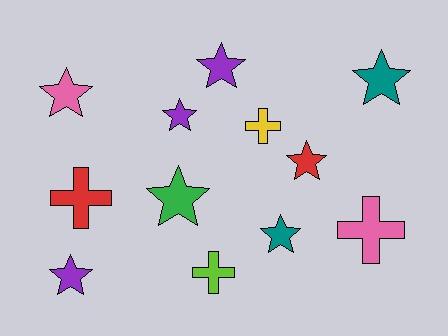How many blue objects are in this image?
There are no blue objects.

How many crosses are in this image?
There are 4 crosses.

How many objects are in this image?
There are 12 objects.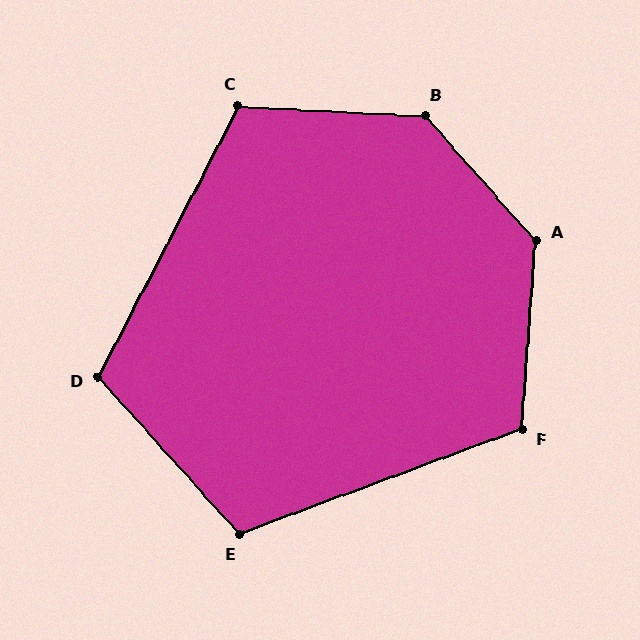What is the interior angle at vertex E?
Approximately 111 degrees (obtuse).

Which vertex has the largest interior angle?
B, at approximately 135 degrees.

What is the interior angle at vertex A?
Approximately 134 degrees (obtuse).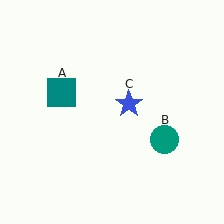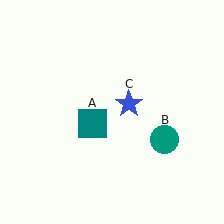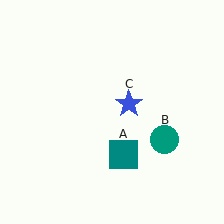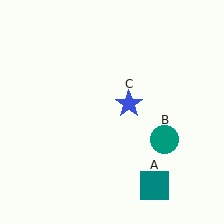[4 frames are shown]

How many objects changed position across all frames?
1 object changed position: teal square (object A).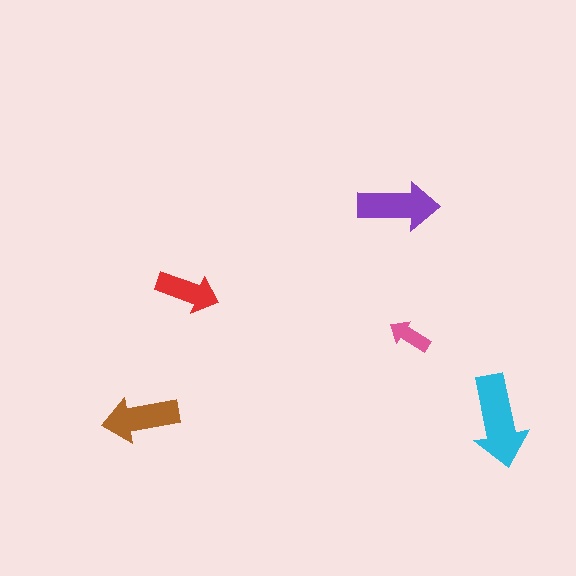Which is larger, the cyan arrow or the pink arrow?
The cyan one.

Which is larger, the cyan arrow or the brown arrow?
The cyan one.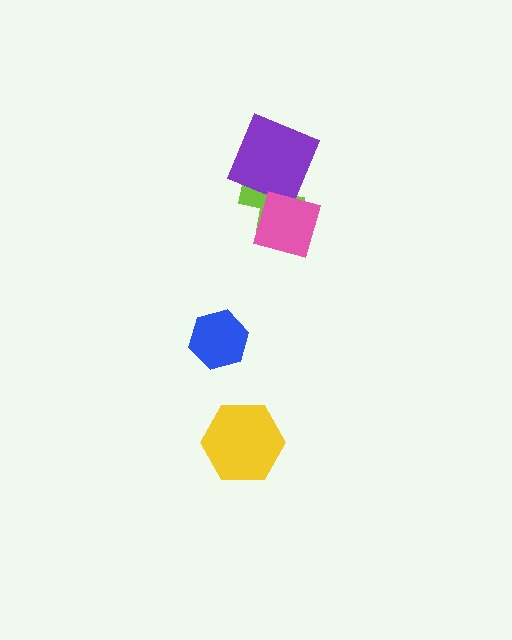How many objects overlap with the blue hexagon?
0 objects overlap with the blue hexagon.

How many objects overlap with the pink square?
1 object overlaps with the pink square.